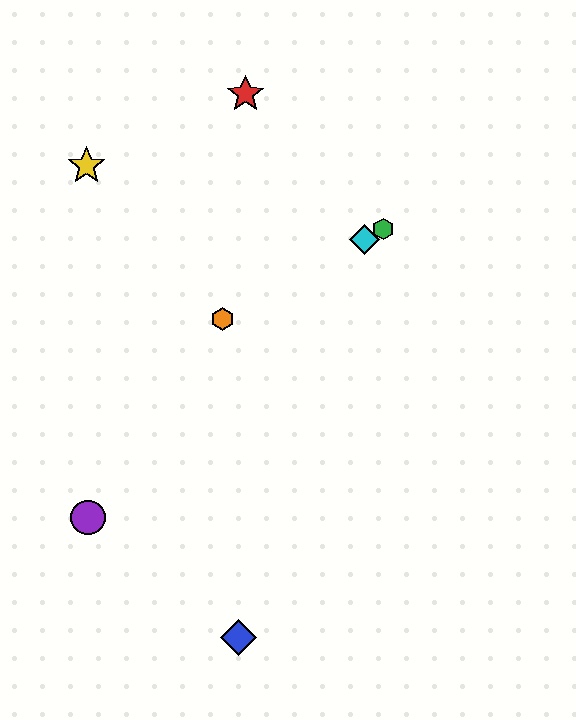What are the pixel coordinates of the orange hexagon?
The orange hexagon is at (222, 319).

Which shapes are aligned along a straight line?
The green hexagon, the orange hexagon, the cyan diamond are aligned along a straight line.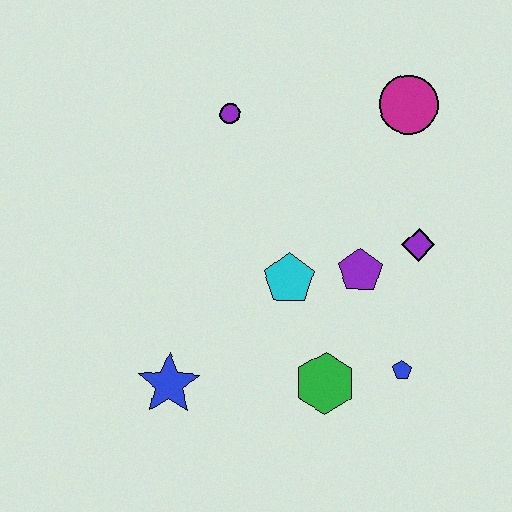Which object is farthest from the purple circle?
The blue pentagon is farthest from the purple circle.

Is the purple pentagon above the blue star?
Yes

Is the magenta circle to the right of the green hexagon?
Yes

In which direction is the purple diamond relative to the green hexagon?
The purple diamond is above the green hexagon.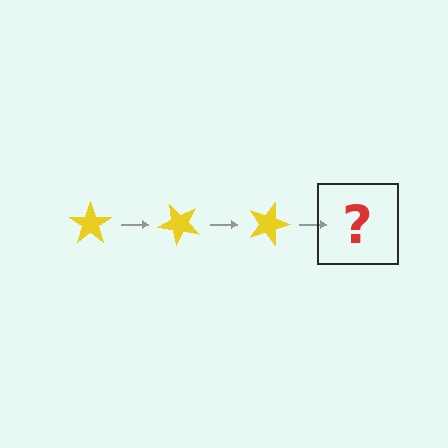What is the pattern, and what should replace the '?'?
The pattern is that the star rotates 45 degrees each step. The '?' should be a yellow star rotated 135 degrees.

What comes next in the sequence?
The next element should be a yellow star rotated 135 degrees.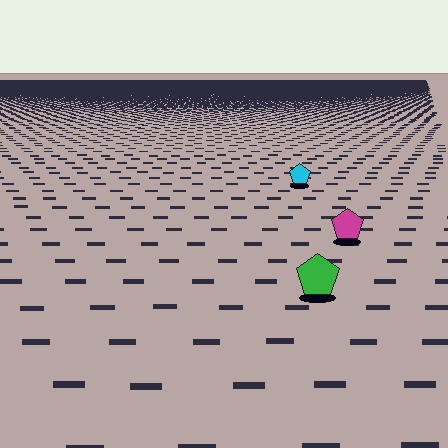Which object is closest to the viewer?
The green pentagon is closest. The texture marks near it are larger and more spread out.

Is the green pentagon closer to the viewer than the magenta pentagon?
Yes. The green pentagon is closer — you can tell from the texture gradient: the ground texture is coarser near it.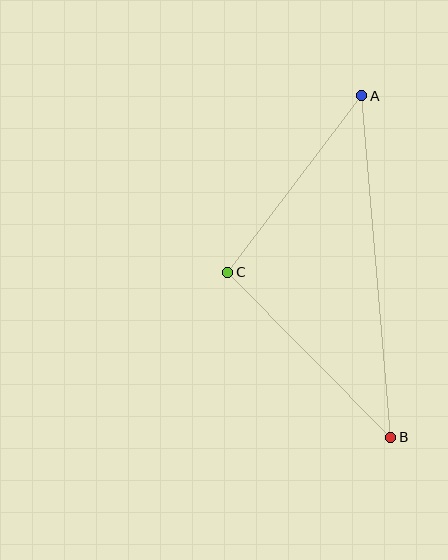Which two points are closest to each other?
Points A and C are closest to each other.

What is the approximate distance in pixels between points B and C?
The distance between B and C is approximately 232 pixels.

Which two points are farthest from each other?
Points A and B are farthest from each other.